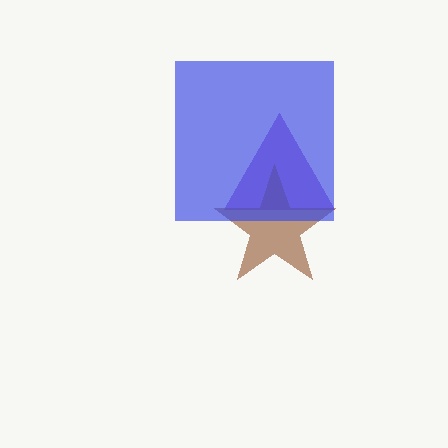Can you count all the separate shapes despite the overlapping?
Yes, there are 3 separate shapes.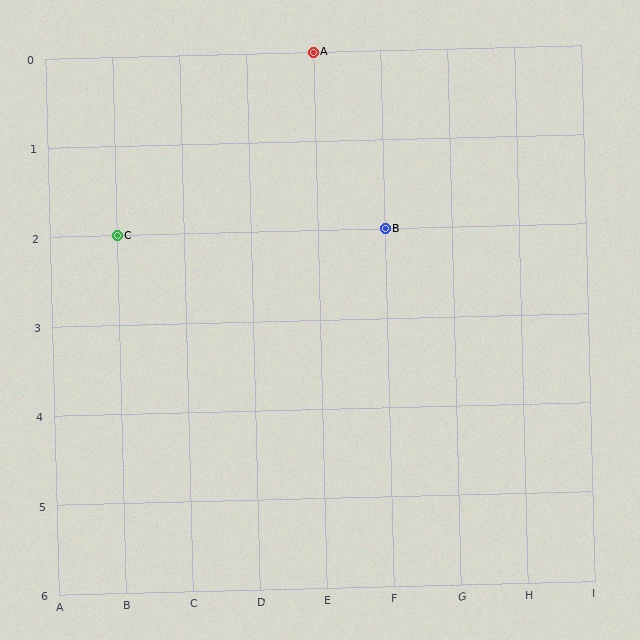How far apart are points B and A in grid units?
Points B and A are 1 column and 2 rows apart (about 2.2 grid units diagonally).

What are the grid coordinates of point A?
Point A is at grid coordinates (E, 0).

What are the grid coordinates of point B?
Point B is at grid coordinates (F, 2).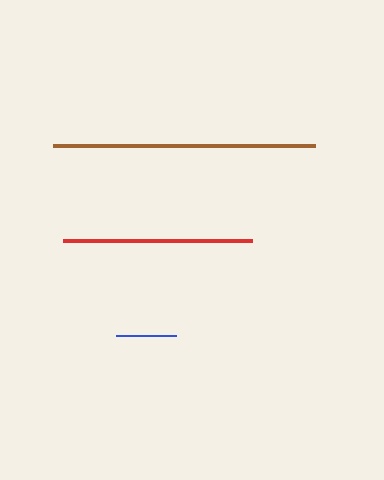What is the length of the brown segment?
The brown segment is approximately 263 pixels long.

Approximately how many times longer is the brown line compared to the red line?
The brown line is approximately 1.4 times the length of the red line.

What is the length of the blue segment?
The blue segment is approximately 61 pixels long.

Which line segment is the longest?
The brown line is the longest at approximately 263 pixels.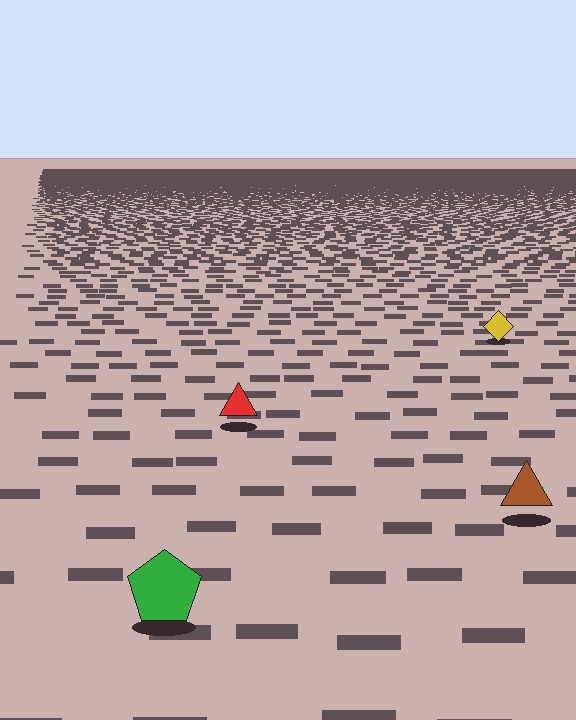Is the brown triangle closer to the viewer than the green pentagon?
No. The green pentagon is closer — you can tell from the texture gradient: the ground texture is coarser near it.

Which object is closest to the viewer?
The green pentagon is closest. The texture marks near it are larger and more spread out.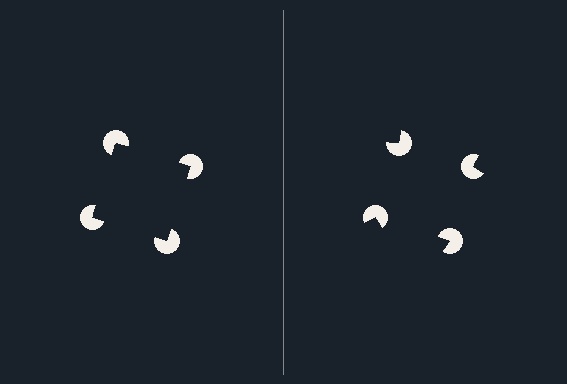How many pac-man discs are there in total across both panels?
8 — 4 on each side.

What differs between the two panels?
The pac-man discs are positioned identically on both sides; only the wedge orientations differ. On the left they align to a square; on the right they are misaligned.